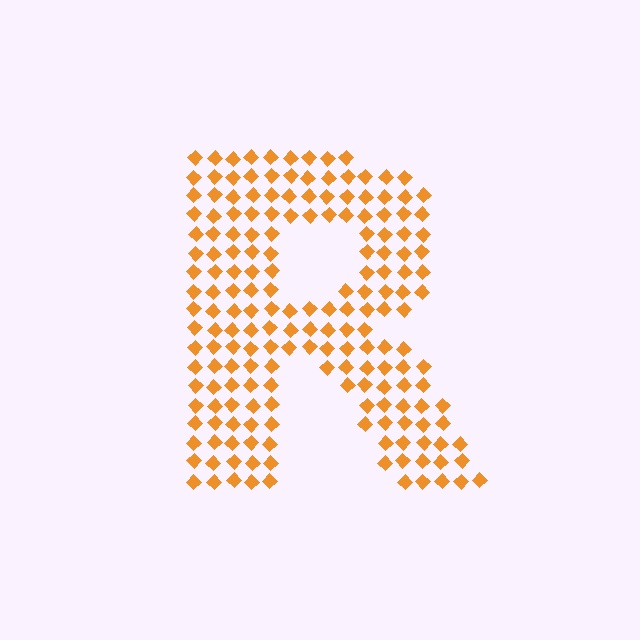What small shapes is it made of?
It is made of small diamonds.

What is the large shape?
The large shape is the letter R.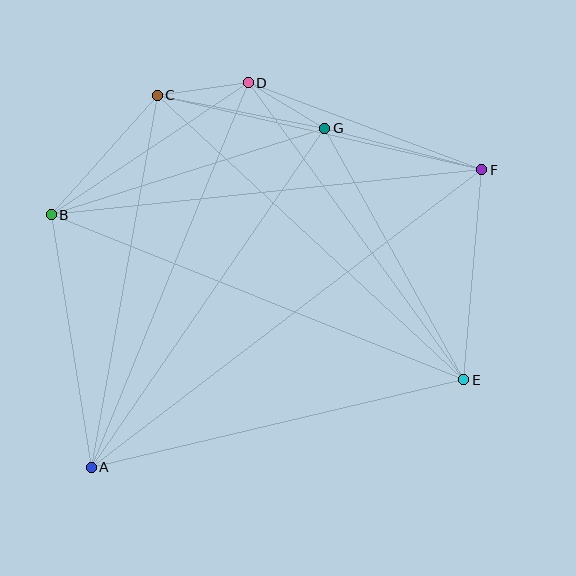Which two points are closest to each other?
Points D and G are closest to each other.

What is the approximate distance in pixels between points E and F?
The distance between E and F is approximately 211 pixels.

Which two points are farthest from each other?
Points A and F are farthest from each other.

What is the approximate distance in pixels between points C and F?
The distance between C and F is approximately 333 pixels.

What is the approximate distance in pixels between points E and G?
The distance between E and G is approximately 288 pixels.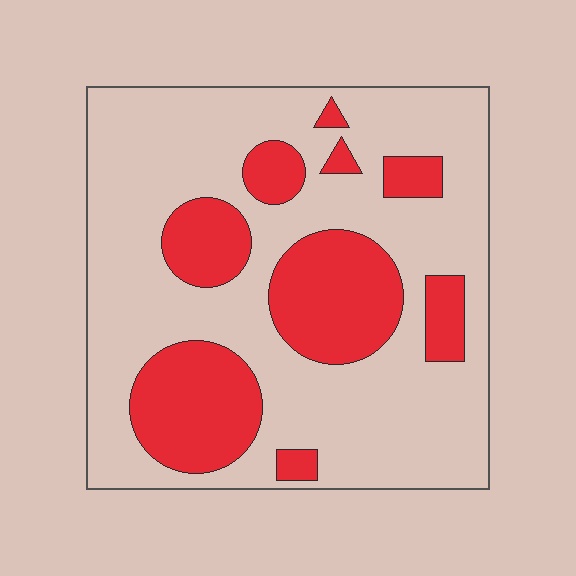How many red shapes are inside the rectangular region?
9.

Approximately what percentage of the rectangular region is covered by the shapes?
Approximately 30%.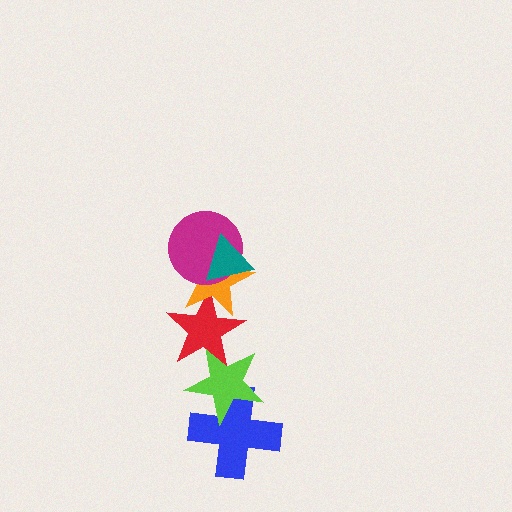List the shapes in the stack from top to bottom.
From top to bottom: the teal triangle, the magenta circle, the orange star, the red star, the lime star, the blue cross.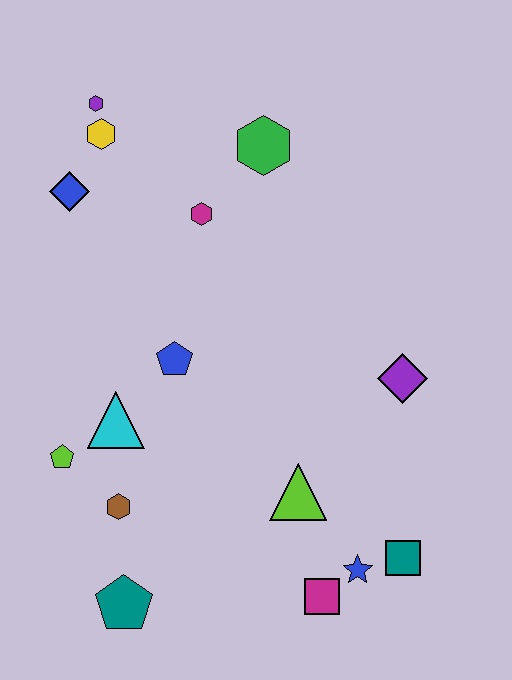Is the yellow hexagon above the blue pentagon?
Yes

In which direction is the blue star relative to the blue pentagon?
The blue star is below the blue pentagon.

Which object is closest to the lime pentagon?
The cyan triangle is closest to the lime pentagon.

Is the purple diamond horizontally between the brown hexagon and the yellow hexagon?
No